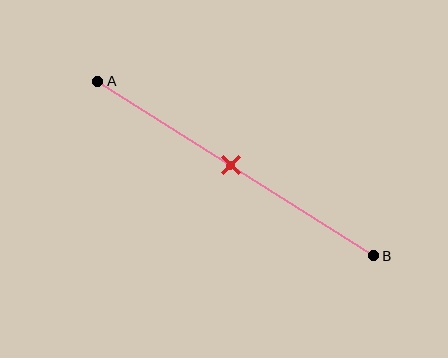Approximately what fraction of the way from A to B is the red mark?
The red mark is approximately 50% of the way from A to B.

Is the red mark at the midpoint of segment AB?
Yes, the mark is approximately at the midpoint.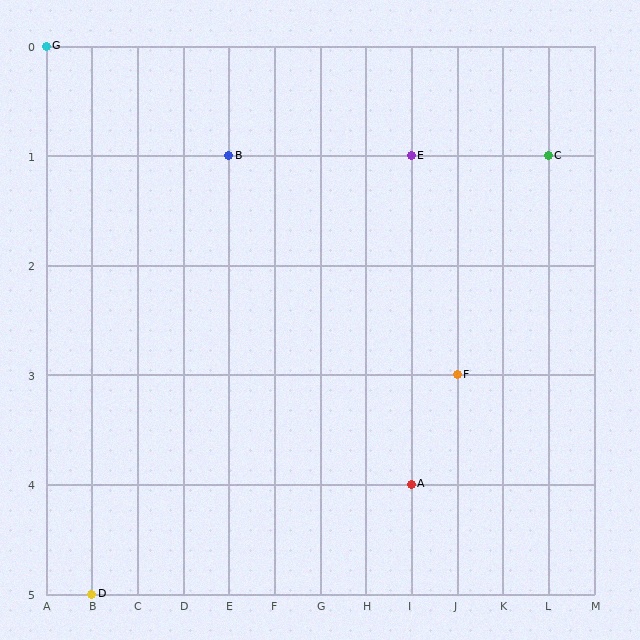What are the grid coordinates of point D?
Point D is at grid coordinates (B, 5).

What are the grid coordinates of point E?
Point E is at grid coordinates (I, 1).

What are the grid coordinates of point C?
Point C is at grid coordinates (L, 1).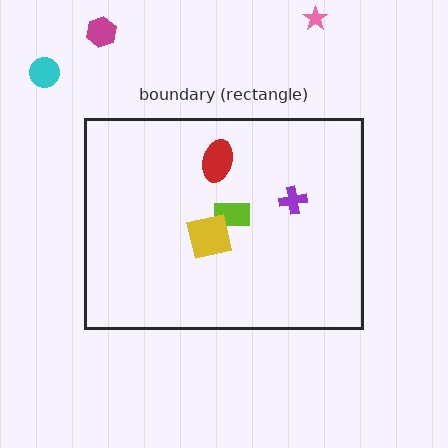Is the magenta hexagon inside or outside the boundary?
Outside.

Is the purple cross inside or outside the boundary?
Inside.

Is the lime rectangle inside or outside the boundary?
Inside.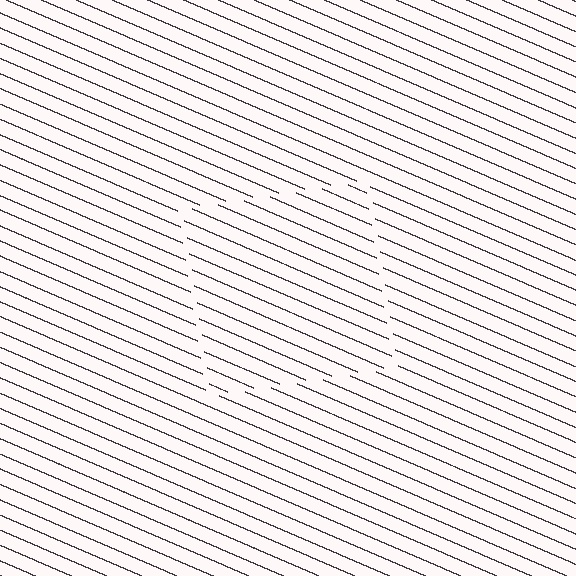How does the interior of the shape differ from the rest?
The interior of the shape contains the same grating, shifted by half a period — the contour is defined by the phase discontinuity where line-ends from the inner and outer gratings abut.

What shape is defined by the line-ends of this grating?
An illusory square. The interior of the shape contains the same grating, shifted by half a period — the contour is defined by the phase discontinuity where line-ends from the inner and outer gratings abut.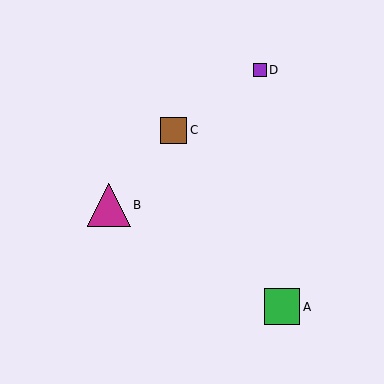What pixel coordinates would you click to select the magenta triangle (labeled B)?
Click at (109, 205) to select the magenta triangle B.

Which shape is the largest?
The magenta triangle (labeled B) is the largest.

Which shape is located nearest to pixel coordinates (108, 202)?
The magenta triangle (labeled B) at (109, 205) is nearest to that location.